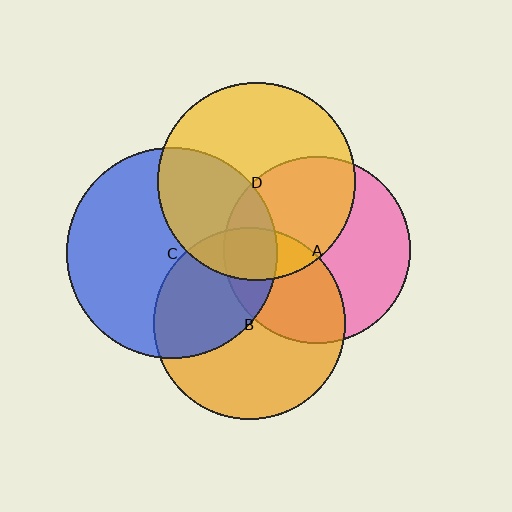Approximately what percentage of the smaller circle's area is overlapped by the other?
Approximately 15%.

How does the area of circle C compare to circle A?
Approximately 1.3 times.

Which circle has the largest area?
Circle C (blue).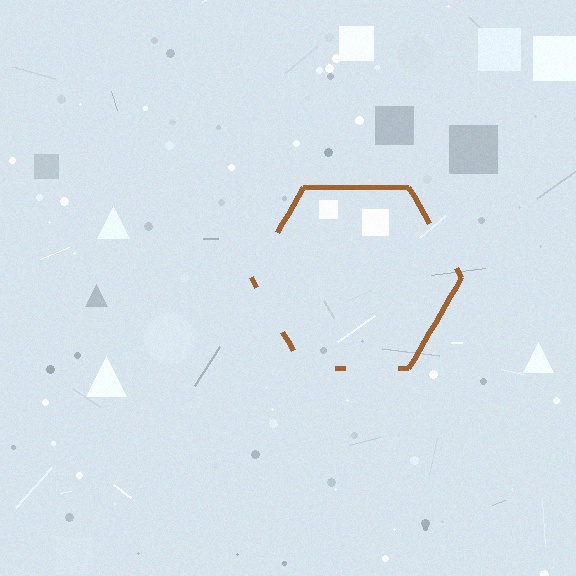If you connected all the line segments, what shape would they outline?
They would outline a hexagon.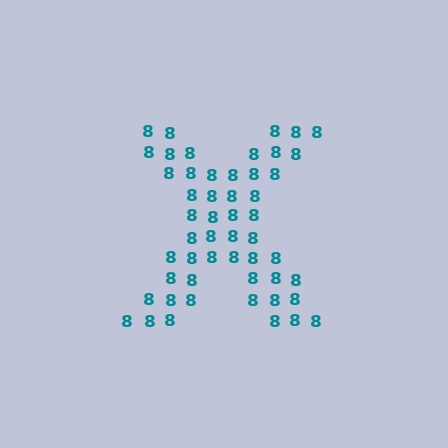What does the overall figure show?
The overall figure shows the letter X.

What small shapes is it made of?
It is made of small digit 8's.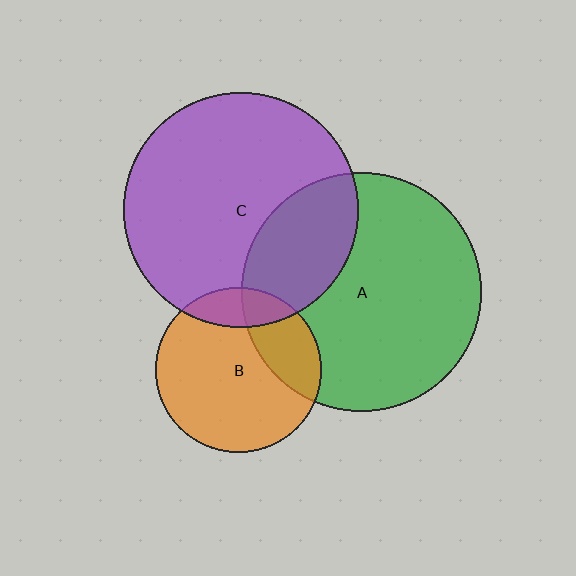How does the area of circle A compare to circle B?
Approximately 2.1 times.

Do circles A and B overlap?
Yes.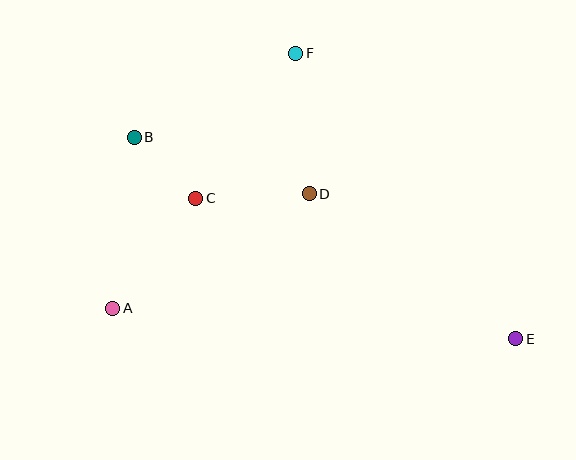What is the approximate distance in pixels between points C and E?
The distance between C and E is approximately 349 pixels.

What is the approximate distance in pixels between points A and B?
The distance between A and B is approximately 173 pixels.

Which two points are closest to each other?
Points B and C are closest to each other.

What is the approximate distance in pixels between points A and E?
The distance between A and E is approximately 404 pixels.